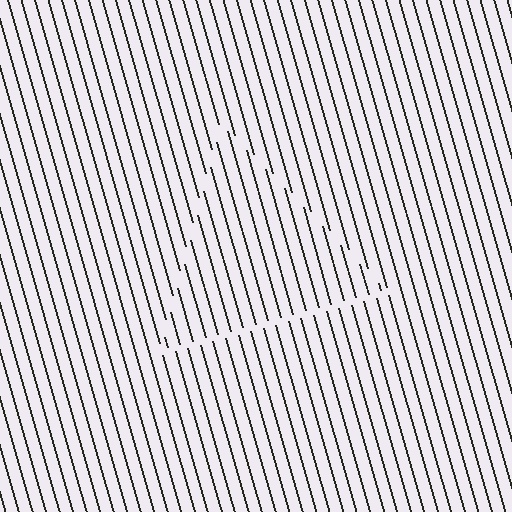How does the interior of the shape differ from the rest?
The interior of the shape contains the same grating, shifted by half a period — the contour is defined by the phase discontinuity where line-ends from the inner and outer gratings abut.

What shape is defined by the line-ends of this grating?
An illusory triangle. The interior of the shape contains the same grating, shifted by half a period — the contour is defined by the phase discontinuity where line-ends from the inner and outer gratings abut.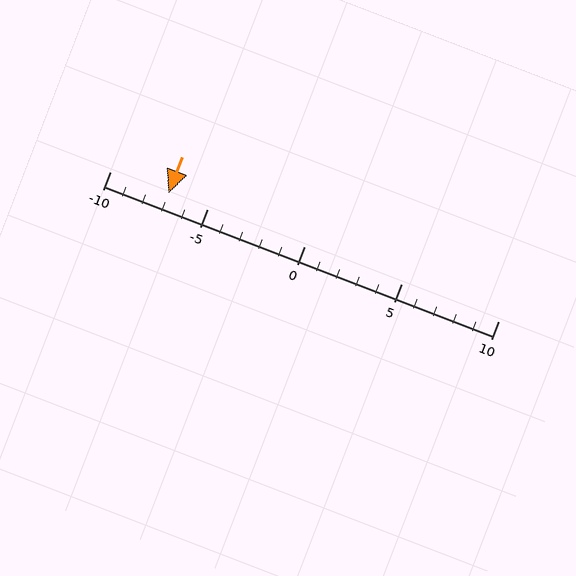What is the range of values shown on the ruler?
The ruler shows values from -10 to 10.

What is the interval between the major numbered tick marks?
The major tick marks are spaced 5 units apart.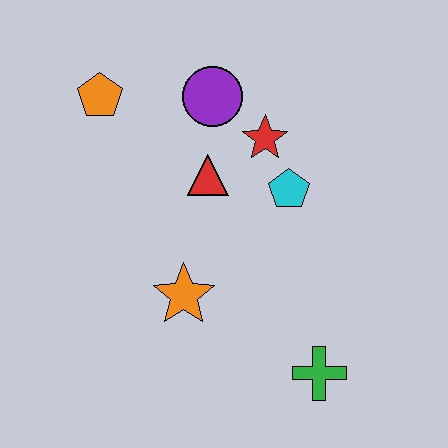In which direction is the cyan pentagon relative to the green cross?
The cyan pentagon is above the green cross.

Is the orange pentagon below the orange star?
No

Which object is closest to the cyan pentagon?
The red star is closest to the cyan pentagon.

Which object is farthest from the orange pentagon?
The green cross is farthest from the orange pentagon.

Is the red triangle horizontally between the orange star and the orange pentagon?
No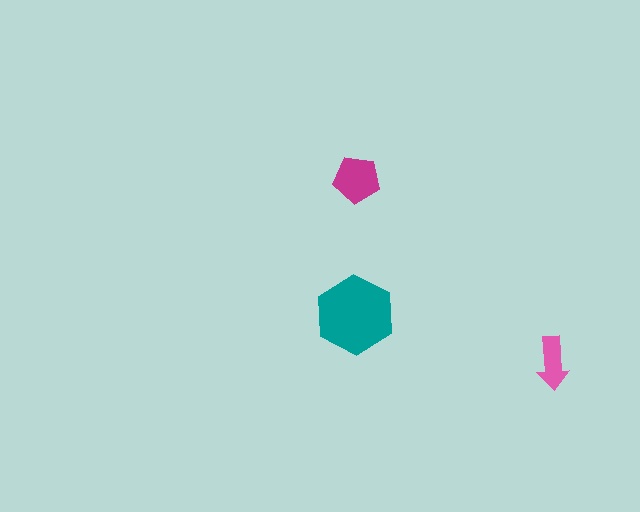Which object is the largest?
The teal hexagon.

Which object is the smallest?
The pink arrow.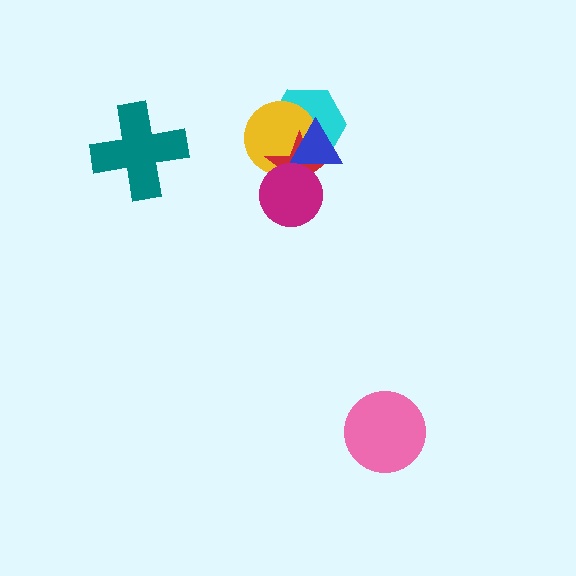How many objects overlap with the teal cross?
0 objects overlap with the teal cross.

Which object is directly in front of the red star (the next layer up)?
The blue triangle is directly in front of the red star.